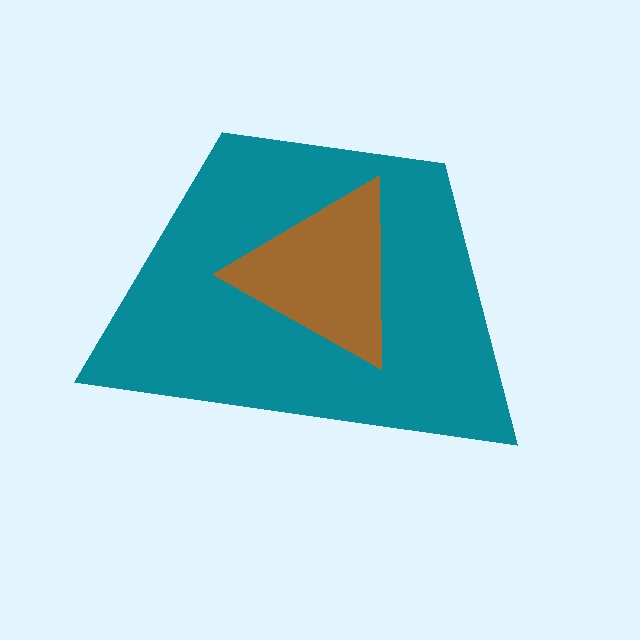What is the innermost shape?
The brown triangle.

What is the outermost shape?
The teal trapezoid.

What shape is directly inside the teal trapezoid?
The brown triangle.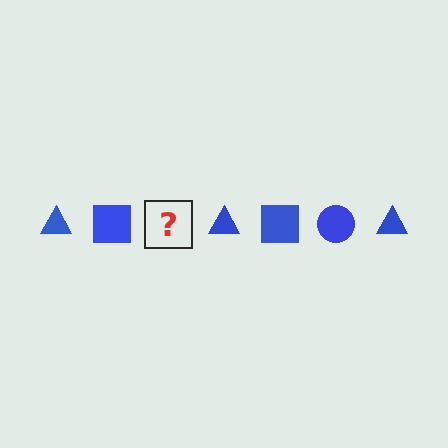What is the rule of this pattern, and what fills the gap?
The rule is that the pattern cycles through triangle, square, circle shapes in blue. The gap should be filled with a blue circle.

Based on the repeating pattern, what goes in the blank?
The blank should be a blue circle.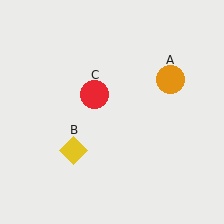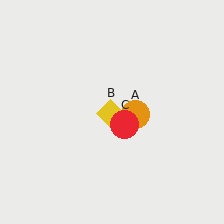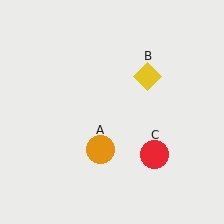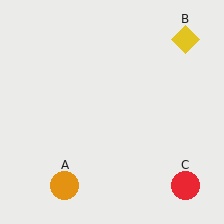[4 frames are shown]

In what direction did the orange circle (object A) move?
The orange circle (object A) moved down and to the left.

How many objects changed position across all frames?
3 objects changed position: orange circle (object A), yellow diamond (object B), red circle (object C).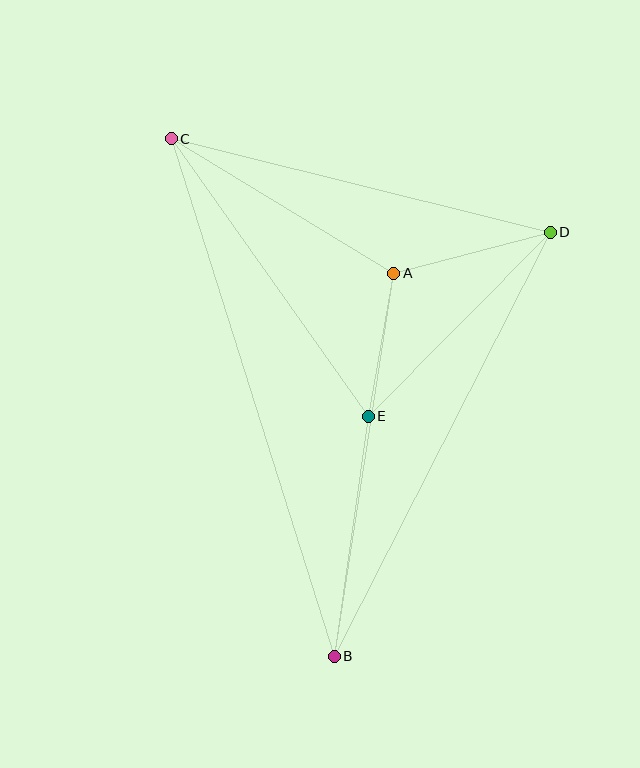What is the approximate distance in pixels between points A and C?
The distance between A and C is approximately 260 pixels.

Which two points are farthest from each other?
Points B and C are farthest from each other.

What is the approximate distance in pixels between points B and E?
The distance between B and E is approximately 242 pixels.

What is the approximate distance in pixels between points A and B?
The distance between A and B is approximately 387 pixels.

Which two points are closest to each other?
Points A and E are closest to each other.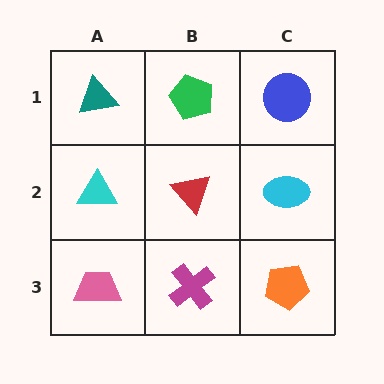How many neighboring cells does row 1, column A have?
2.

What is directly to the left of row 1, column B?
A teal triangle.